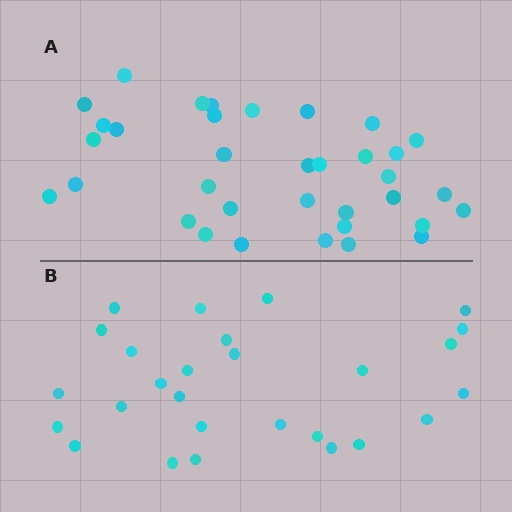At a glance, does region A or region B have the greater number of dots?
Region A (the top region) has more dots.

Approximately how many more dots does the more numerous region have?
Region A has roughly 8 or so more dots than region B.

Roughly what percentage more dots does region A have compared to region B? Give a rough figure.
About 30% more.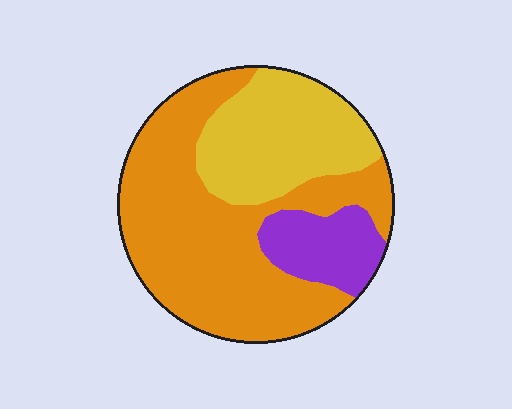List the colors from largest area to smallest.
From largest to smallest: orange, yellow, purple.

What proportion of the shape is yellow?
Yellow covers 29% of the shape.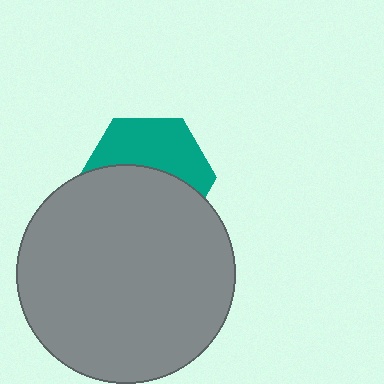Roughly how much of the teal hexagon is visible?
About half of it is visible (roughly 45%).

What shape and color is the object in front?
The object in front is a gray circle.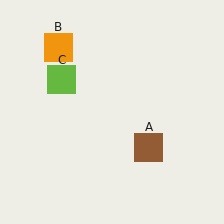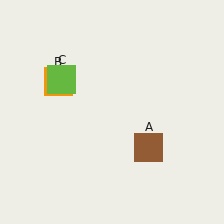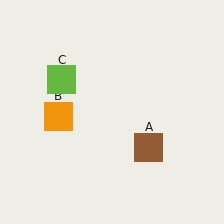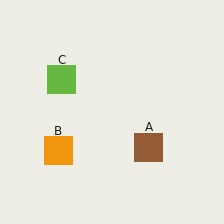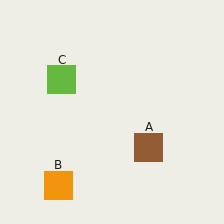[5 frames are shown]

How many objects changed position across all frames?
1 object changed position: orange square (object B).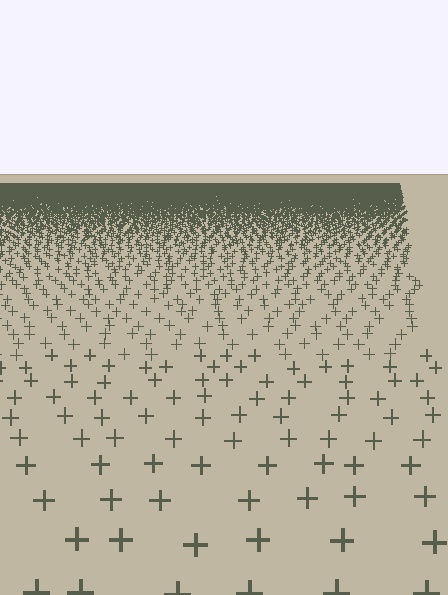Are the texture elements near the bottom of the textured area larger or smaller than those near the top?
Larger. Near the bottom, elements are closer to the viewer and appear at a bigger on-screen size.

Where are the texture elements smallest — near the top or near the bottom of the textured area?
Near the top.